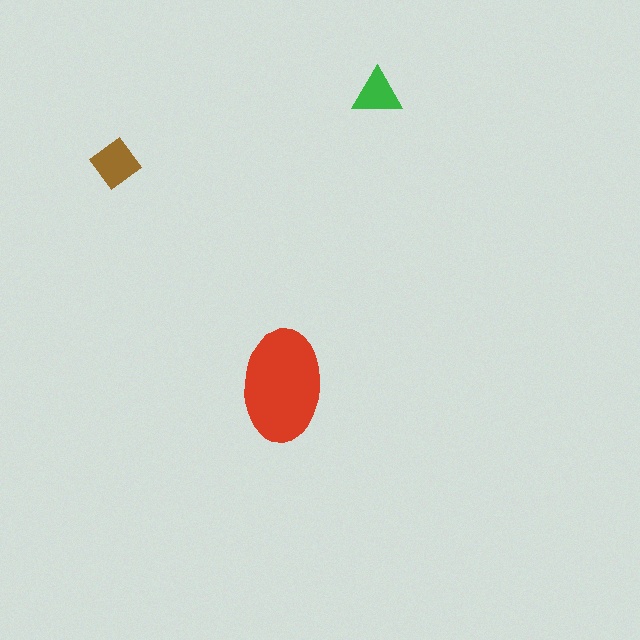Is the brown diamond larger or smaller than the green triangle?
Larger.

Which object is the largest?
The red ellipse.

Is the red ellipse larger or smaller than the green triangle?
Larger.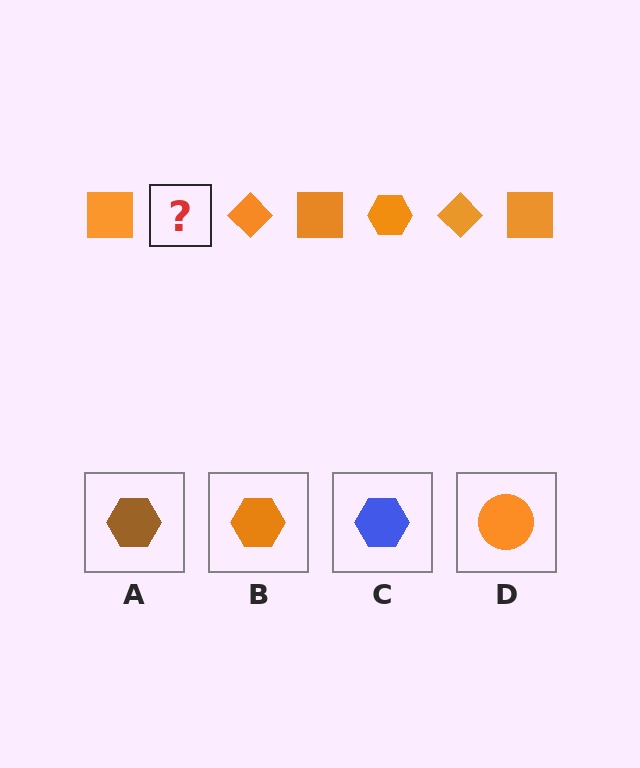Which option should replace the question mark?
Option B.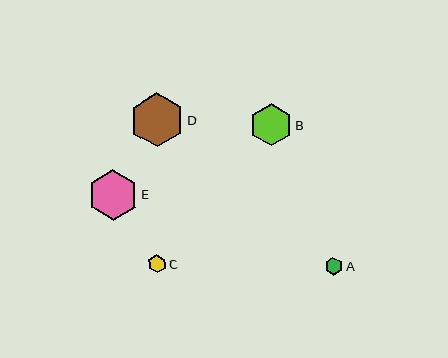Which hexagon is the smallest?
Hexagon C is the smallest with a size of approximately 18 pixels.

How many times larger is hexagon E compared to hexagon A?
Hexagon E is approximately 2.8 times the size of hexagon A.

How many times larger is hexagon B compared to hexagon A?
Hexagon B is approximately 2.4 times the size of hexagon A.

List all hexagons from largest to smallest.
From largest to smallest: D, E, B, A, C.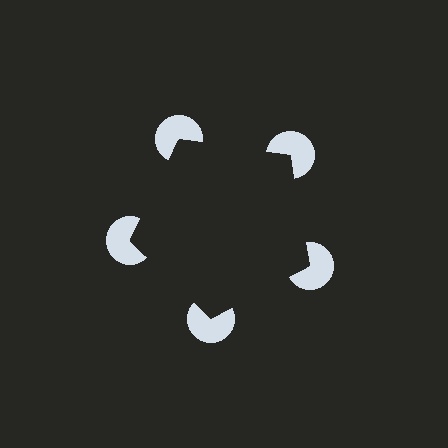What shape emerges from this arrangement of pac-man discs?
An illusory pentagon — its edges are inferred from the aligned wedge cuts in the pac-man discs, not physically drawn.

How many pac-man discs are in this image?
There are 5 — one at each vertex of the illusory pentagon.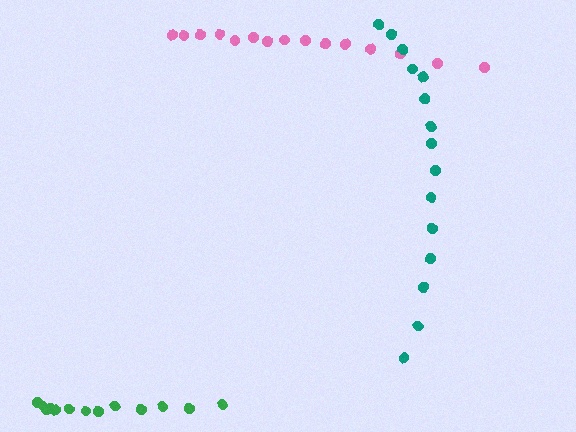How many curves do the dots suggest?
There are 3 distinct paths.